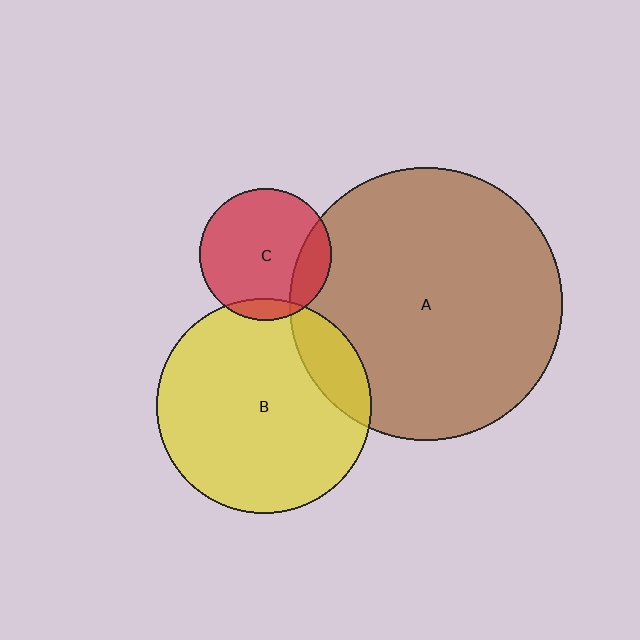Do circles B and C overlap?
Yes.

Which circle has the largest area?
Circle A (brown).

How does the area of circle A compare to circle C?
Approximately 4.2 times.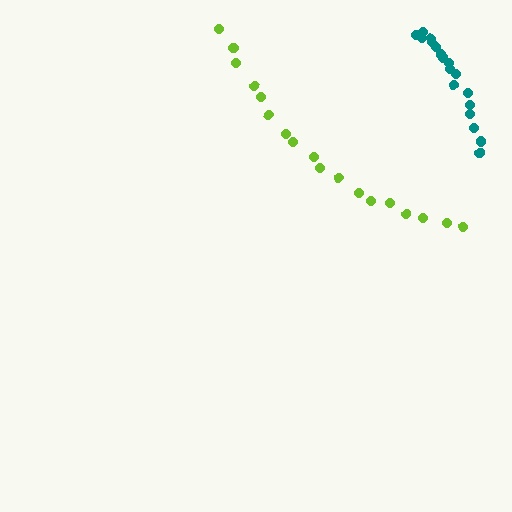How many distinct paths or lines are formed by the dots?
There are 2 distinct paths.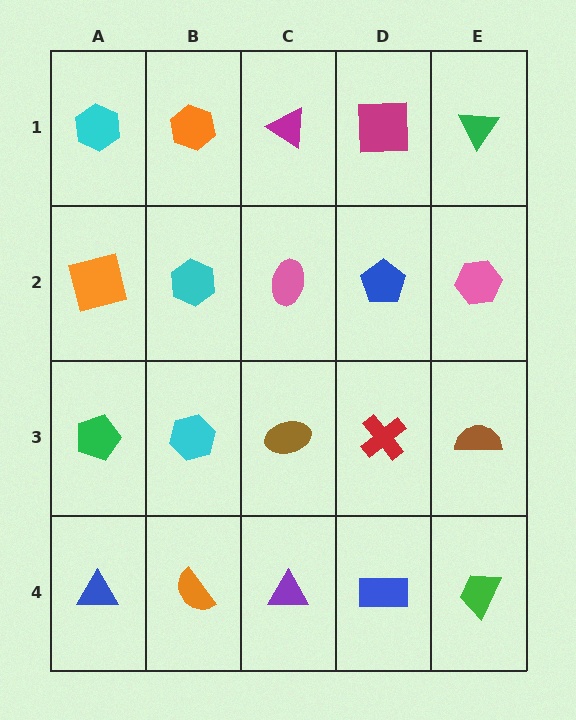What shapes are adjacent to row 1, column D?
A blue pentagon (row 2, column D), a magenta triangle (row 1, column C), a green triangle (row 1, column E).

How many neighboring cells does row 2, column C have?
4.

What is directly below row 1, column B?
A cyan hexagon.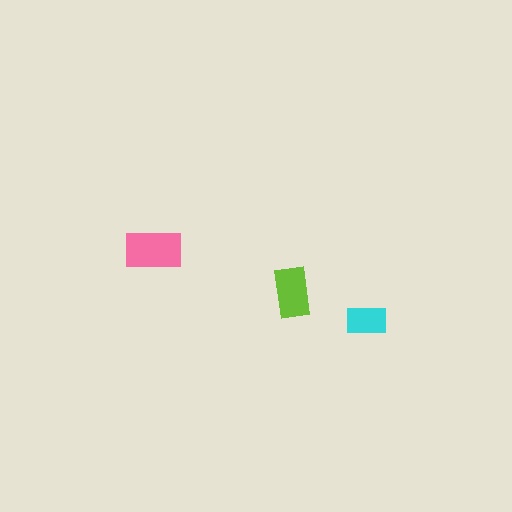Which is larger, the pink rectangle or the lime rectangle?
The pink one.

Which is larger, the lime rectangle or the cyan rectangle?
The lime one.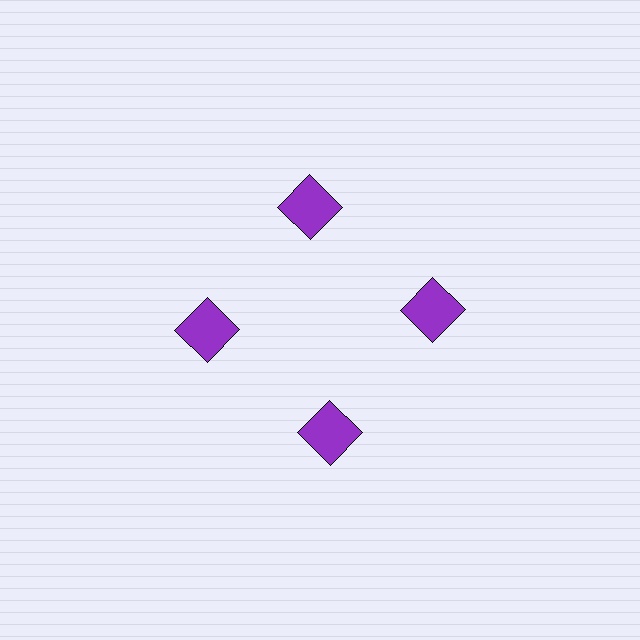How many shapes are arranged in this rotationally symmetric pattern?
There are 4 shapes, arranged in 4 groups of 1.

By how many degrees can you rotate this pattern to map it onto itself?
The pattern maps onto itself every 90 degrees of rotation.